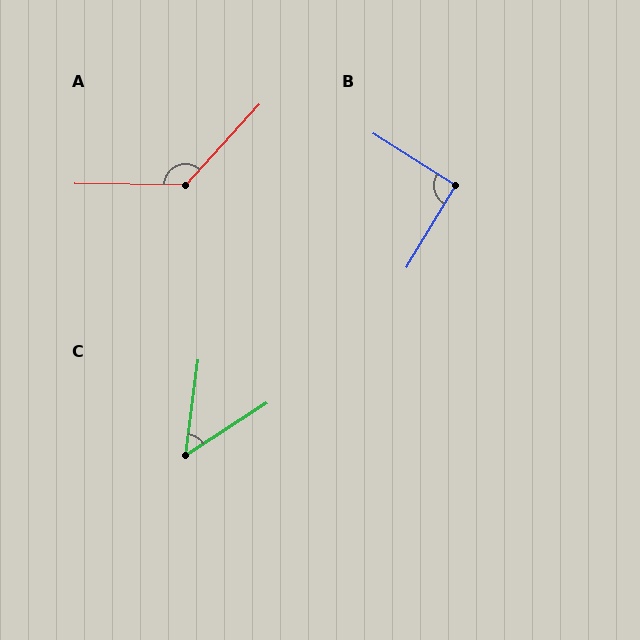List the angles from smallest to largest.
C (50°), B (91°), A (131°).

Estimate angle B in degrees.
Approximately 91 degrees.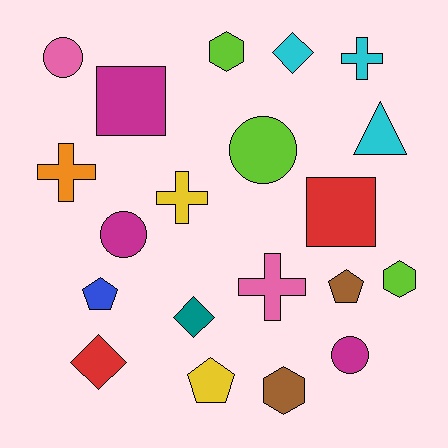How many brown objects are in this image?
There are 2 brown objects.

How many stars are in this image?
There are no stars.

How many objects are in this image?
There are 20 objects.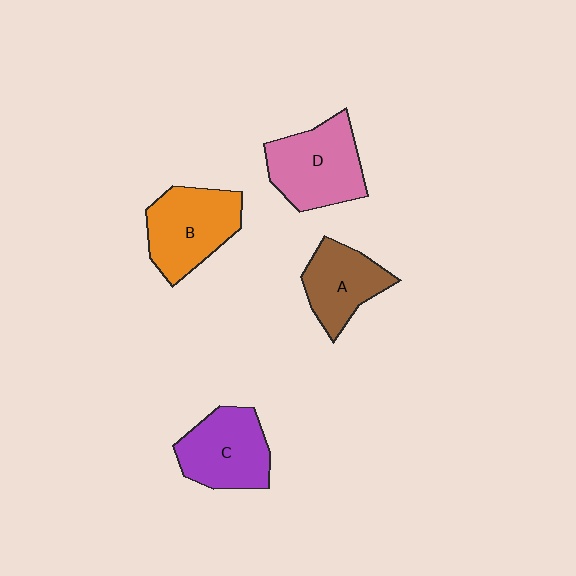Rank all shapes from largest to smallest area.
From largest to smallest: D (pink), B (orange), C (purple), A (brown).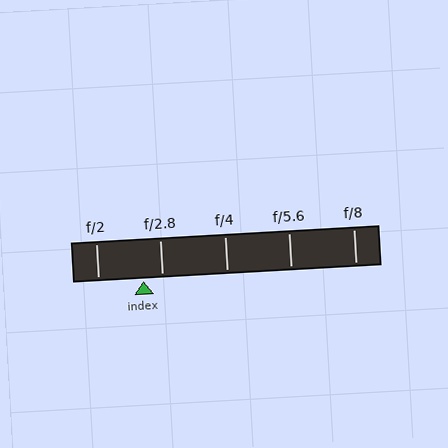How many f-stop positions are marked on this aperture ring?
There are 5 f-stop positions marked.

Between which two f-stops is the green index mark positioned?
The index mark is between f/2 and f/2.8.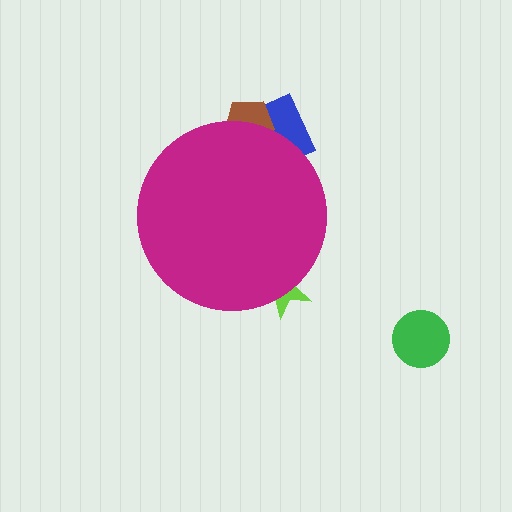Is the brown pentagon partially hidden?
Yes, the brown pentagon is partially hidden behind the magenta circle.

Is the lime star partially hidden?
Yes, the lime star is partially hidden behind the magenta circle.